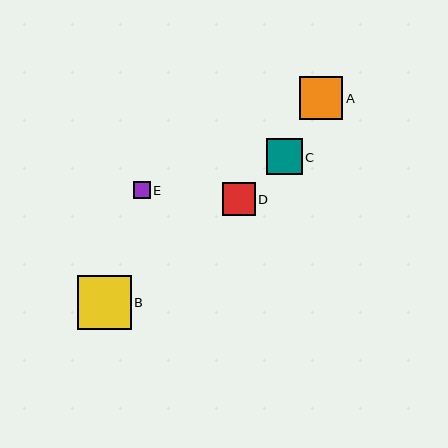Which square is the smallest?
Square E is the smallest with a size of approximately 17 pixels.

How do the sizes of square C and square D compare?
Square C and square D are approximately the same size.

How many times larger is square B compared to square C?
Square B is approximately 1.5 times the size of square C.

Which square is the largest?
Square B is the largest with a size of approximately 54 pixels.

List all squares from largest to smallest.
From largest to smallest: B, A, C, D, E.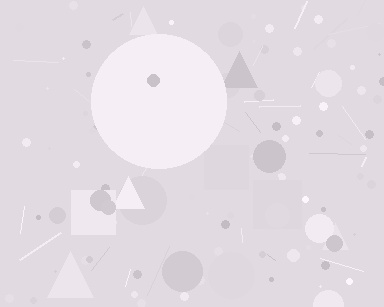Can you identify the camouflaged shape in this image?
The camouflaged shape is a circle.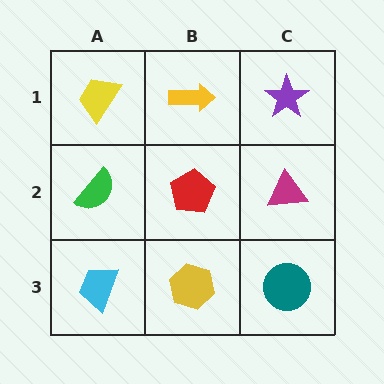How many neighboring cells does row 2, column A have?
3.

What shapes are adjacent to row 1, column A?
A green semicircle (row 2, column A), a yellow arrow (row 1, column B).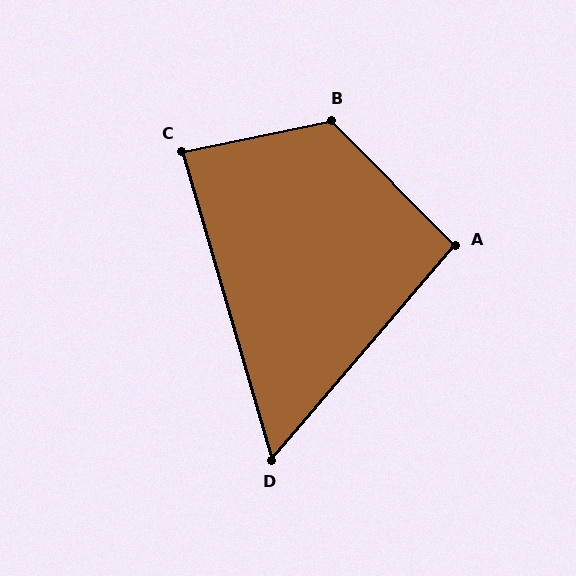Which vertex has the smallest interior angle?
D, at approximately 57 degrees.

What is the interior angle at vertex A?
Approximately 95 degrees (approximately right).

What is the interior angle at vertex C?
Approximately 85 degrees (approximately right).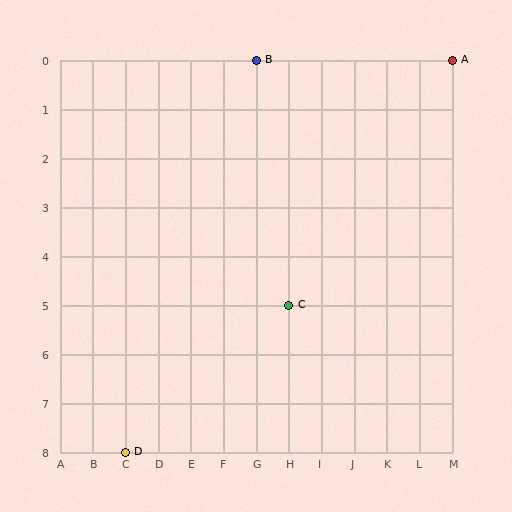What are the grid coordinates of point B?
Point B is at grid coordinates (G, 0).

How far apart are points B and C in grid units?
Points B and C are 1 column and 5 rows apart (about 5.1 grid units diagonally).